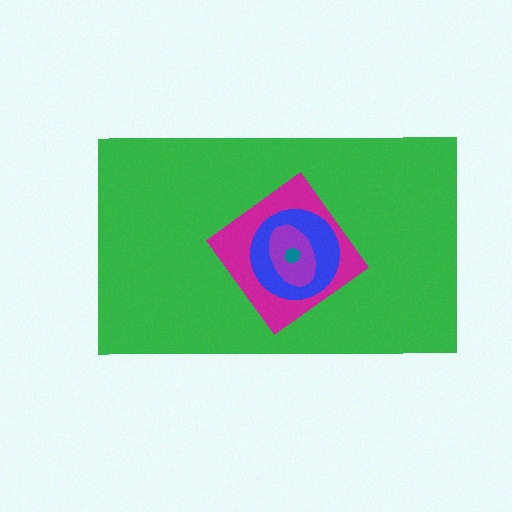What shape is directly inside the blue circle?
The purple ellipse.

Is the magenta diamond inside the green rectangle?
Yes.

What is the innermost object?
The teal hexagon.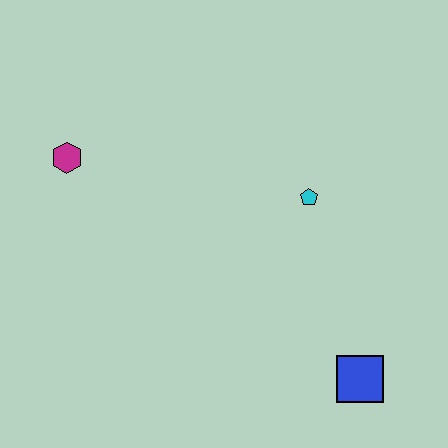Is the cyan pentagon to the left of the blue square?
Yes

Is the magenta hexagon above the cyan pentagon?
Yes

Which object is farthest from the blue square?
The magenta hexagon is farthest from the blue square.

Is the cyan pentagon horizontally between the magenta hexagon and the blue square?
Yes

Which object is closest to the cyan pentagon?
The blue square is closest to the cyan pentagon.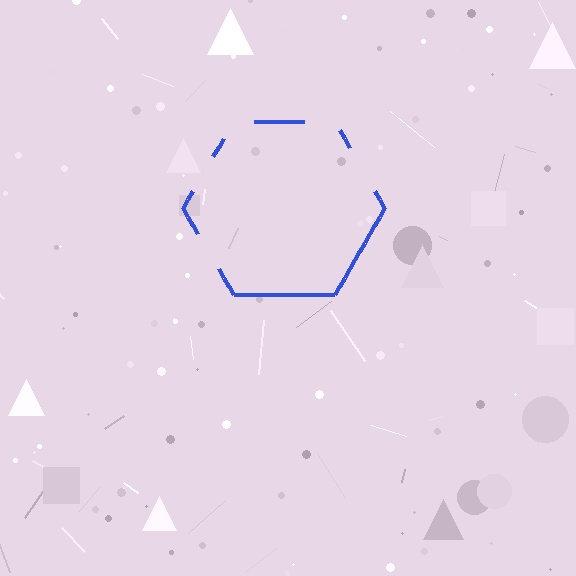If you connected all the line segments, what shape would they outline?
They would outline a hexagon.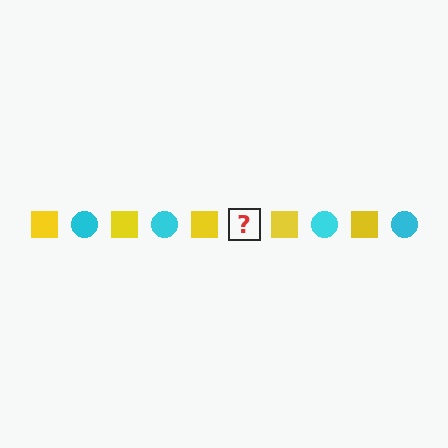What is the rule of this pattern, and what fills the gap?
The rule is that the pattern alternates between yellow square and cyan circle. The gap should be filled with a cyan circle.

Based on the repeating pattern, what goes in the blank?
The blank should be a cyan circle.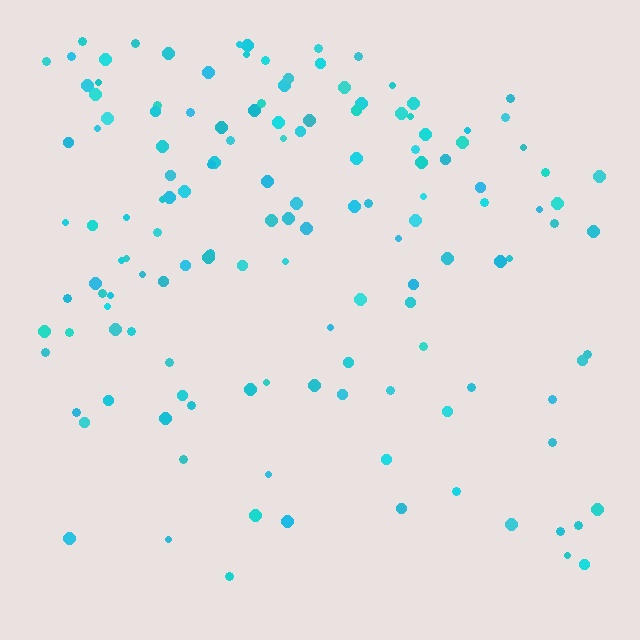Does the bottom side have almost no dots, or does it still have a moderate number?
Still a moderate number, just noticeably fewer than the top.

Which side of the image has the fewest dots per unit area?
The bottom.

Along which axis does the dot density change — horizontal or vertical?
Vertical.